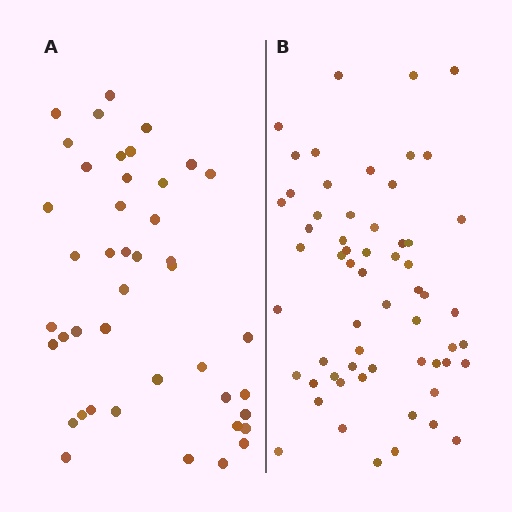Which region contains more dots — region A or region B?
Region B (the right region) has more dots.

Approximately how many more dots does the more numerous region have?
Region B has approximately 15 more dots than region A.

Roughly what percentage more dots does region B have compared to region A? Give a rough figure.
About 40% more.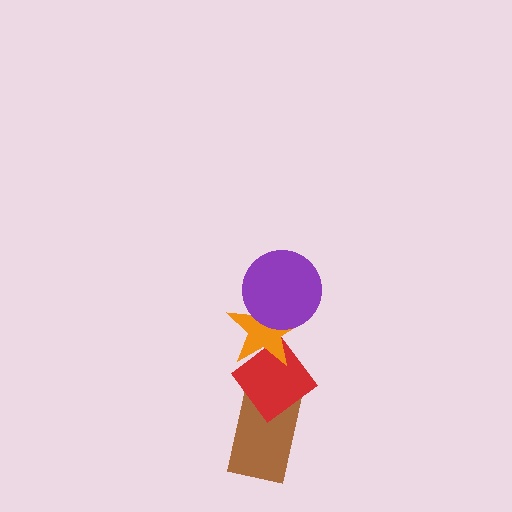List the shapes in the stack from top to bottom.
From top to bottom: the purple circle, the orange star, the red diamond, the brown rectangle.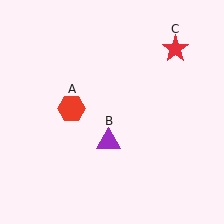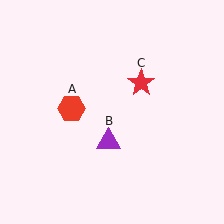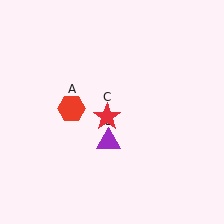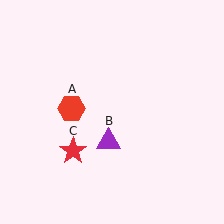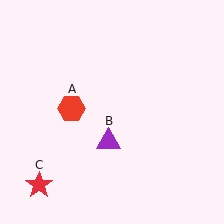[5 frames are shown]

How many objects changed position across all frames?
1 object changed position: red star (object C).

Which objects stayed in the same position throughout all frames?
Red hexagon (object A) and purple triangle (object B) remained stationary.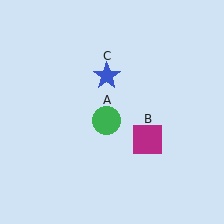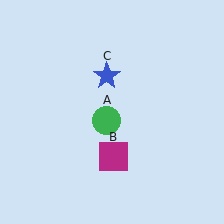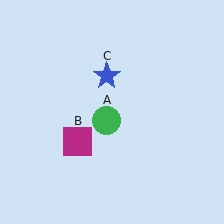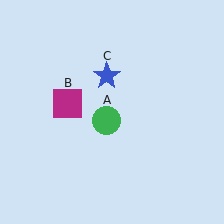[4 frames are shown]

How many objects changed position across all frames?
1 object changed position: magenta square (object B).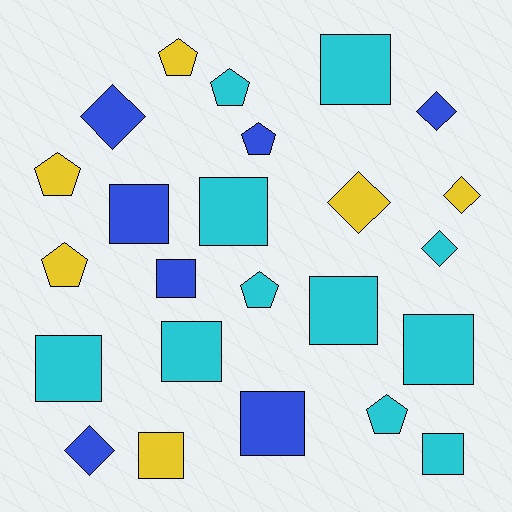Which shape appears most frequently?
Square, with 11 objects.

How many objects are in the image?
There are 24 objects.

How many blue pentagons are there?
There is 1 blue pentagon.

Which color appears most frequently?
Cyan, with 11 objects.